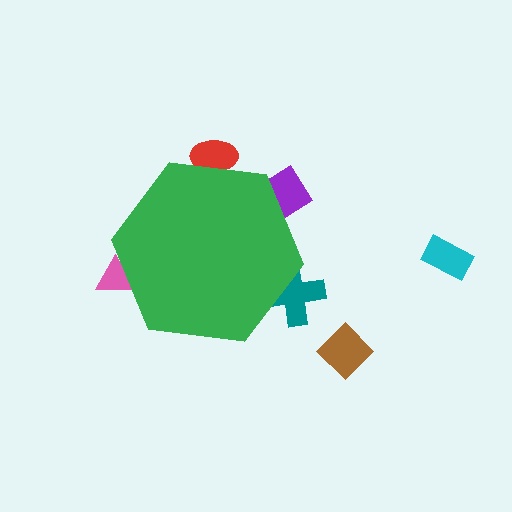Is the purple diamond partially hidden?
Yes, the purple diamond is partially hidden behind the green hexagon.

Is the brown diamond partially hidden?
No, the brown diamond is fully visible.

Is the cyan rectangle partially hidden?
No, the cyan rectangle is fully visible.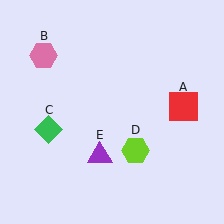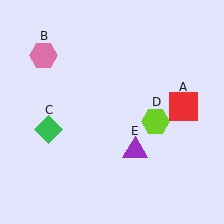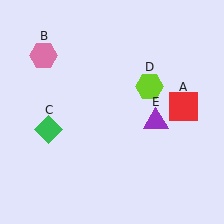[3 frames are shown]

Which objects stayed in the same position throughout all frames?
Red square (object A) and pink hexagon (object B) and green diamond (object C) remained stationary.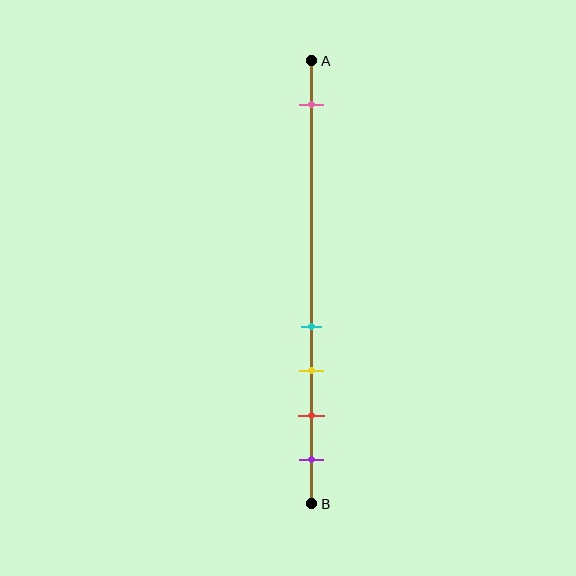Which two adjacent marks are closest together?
The cyan and yellow marks are the closest adjacent pair.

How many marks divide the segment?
There are 5 marks dividing the segment.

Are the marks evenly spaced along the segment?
No, the marks are not evenly spaced.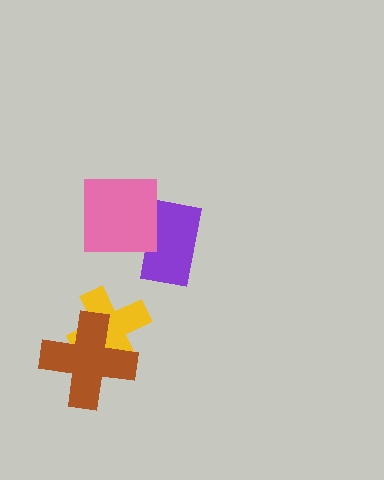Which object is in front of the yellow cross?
The brown cross is in front of the yellow cross.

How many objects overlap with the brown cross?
1 object overlaps with the brown cross.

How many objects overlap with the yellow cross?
1 object overlaps with the yellow cross.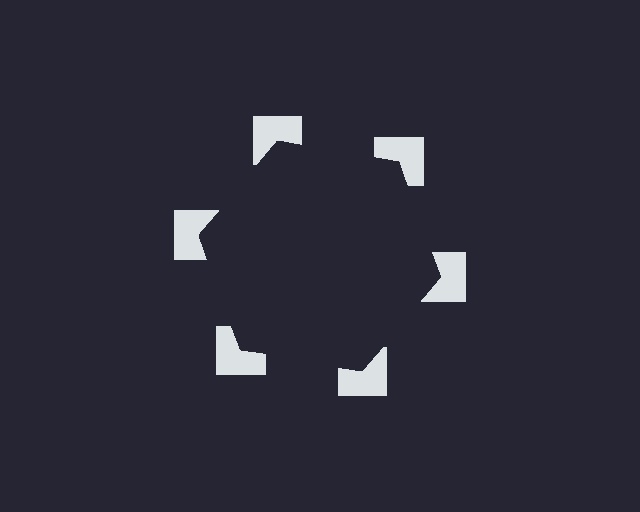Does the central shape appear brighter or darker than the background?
It typically appears slightly darker than the background, even though no actual brightness change is drawn.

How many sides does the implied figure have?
6 sides.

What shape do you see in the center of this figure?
An illusory hexagon — its edges are inferred from the aligned wedge cuts in the notched squares, not physically drawn.